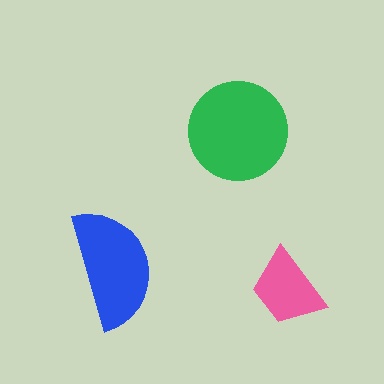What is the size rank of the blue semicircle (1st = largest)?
2nd.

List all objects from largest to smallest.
The green circle, the blue semicircle, the pink trapezoid.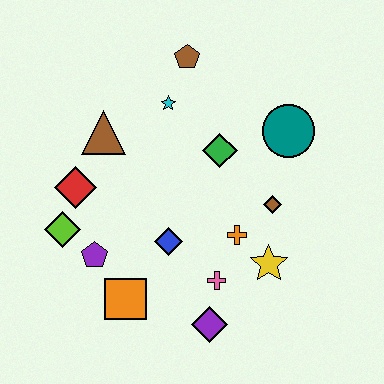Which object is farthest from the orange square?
The brown pentagon is farthest from the orange square.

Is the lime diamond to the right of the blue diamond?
No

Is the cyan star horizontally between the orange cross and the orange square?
Yes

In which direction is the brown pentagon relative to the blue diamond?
The brown pentagon is above the blue diamond.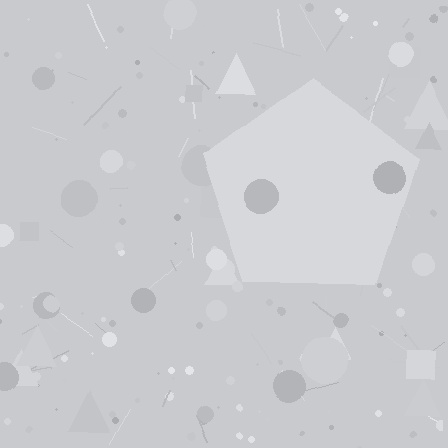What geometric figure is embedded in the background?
A pentagon is embedded in the background.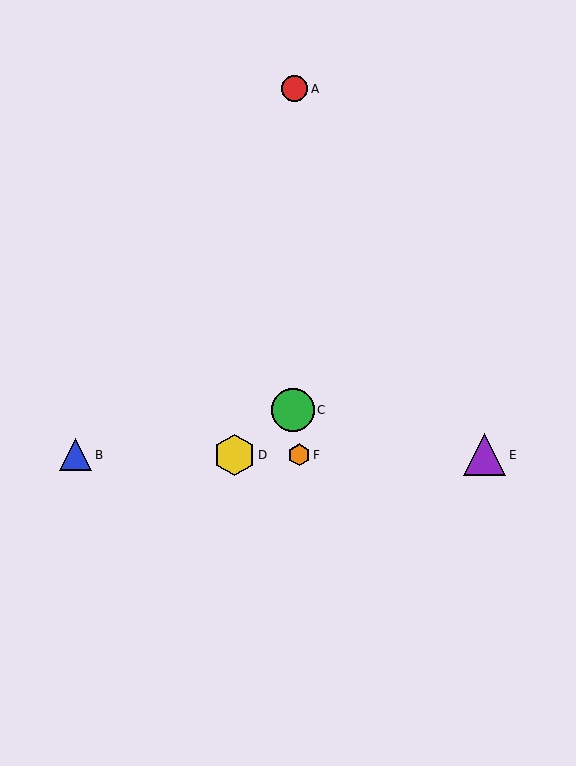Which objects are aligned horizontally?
Objects B, D, E, F are aligned horizontally.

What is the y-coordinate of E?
Object E is at y≈455.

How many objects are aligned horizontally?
4 objects (B, D, E, F) are aligned horizontally.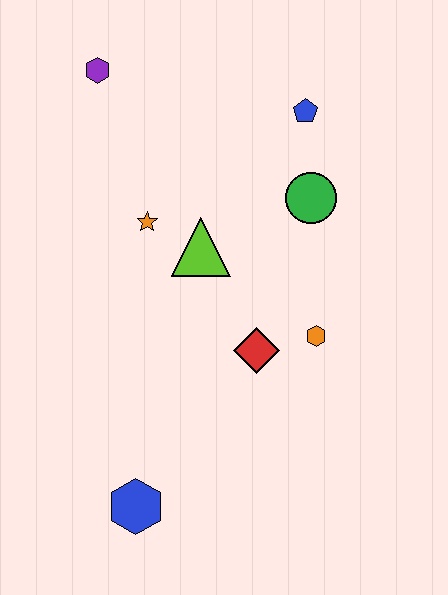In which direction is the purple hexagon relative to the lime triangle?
The purple hexagon is above the lime triangle.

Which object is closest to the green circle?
The blue pentagon is closest to the green circle.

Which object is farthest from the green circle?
The blue hexagon is farthest from the green circle.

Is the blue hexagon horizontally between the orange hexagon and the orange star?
No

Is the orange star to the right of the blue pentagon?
No